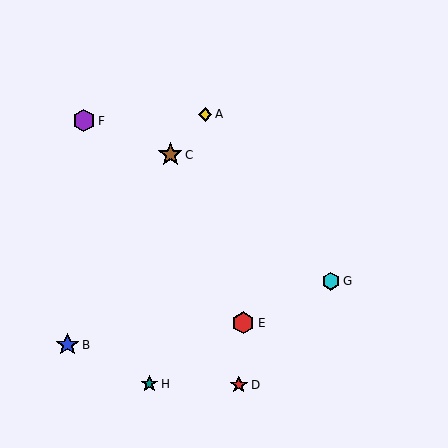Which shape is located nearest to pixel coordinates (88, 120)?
The purple hexagon (labeled F) at (84, 121) is nearest to that location.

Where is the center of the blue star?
The center of the blue star is at (68, 345).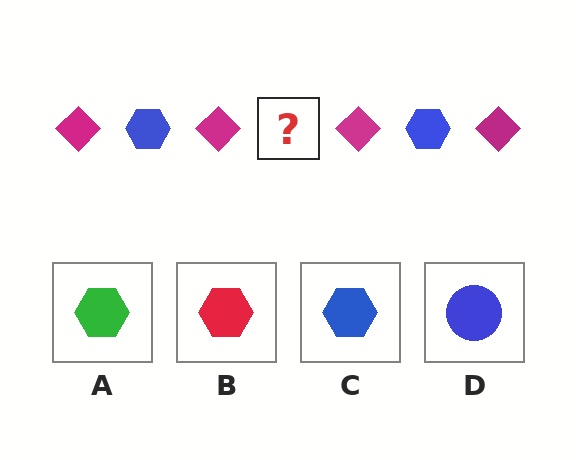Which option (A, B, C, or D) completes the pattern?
C.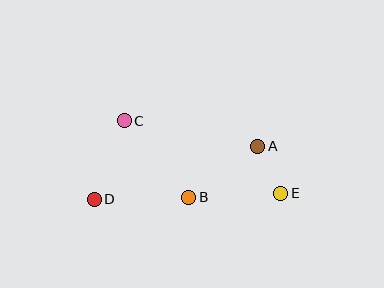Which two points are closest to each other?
Points A and E are closest to each other.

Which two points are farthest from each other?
Points D and E are farthest from each other.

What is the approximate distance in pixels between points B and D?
The distance between B and D is approximately 95 pixels.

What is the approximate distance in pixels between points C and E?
The distance between C and E is approximately 173 pixels.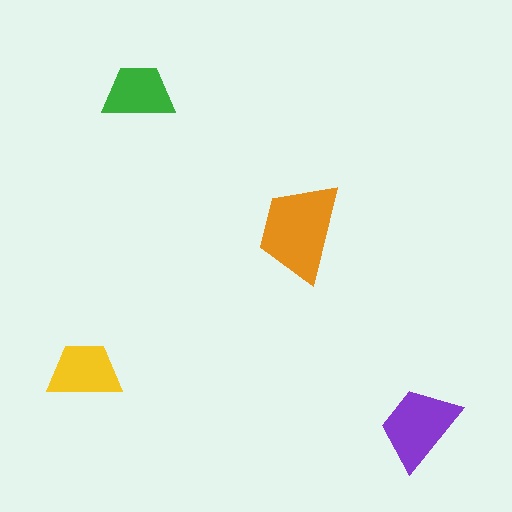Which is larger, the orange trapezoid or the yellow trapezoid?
The orange one.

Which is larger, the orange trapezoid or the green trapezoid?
The orange one.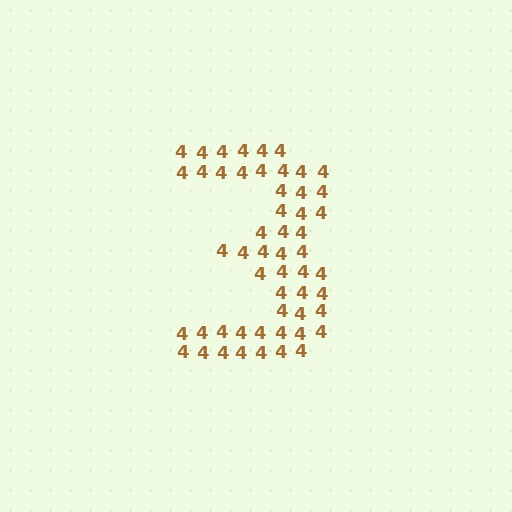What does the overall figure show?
The overall figure shows the digit 3.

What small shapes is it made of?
It is made of small digit 4's.